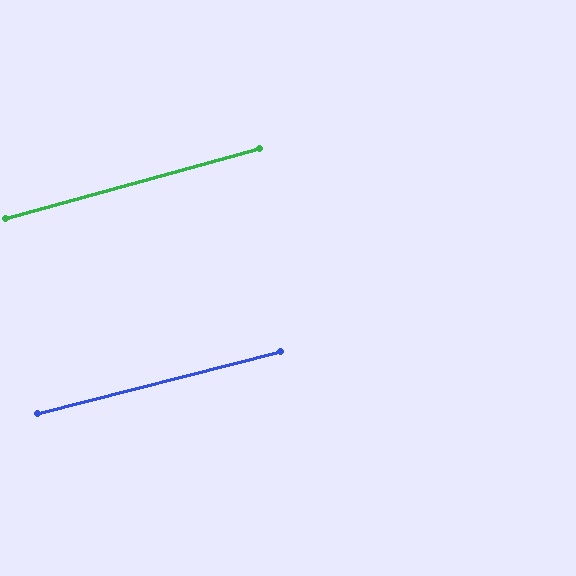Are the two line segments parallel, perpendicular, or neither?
Parallel — their directions differ by only 1.2°.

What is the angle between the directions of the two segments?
Approximately 1 degree.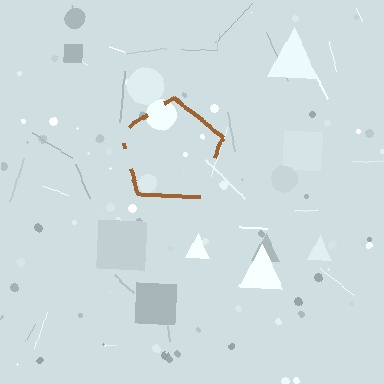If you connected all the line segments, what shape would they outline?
They would outline a pentagon.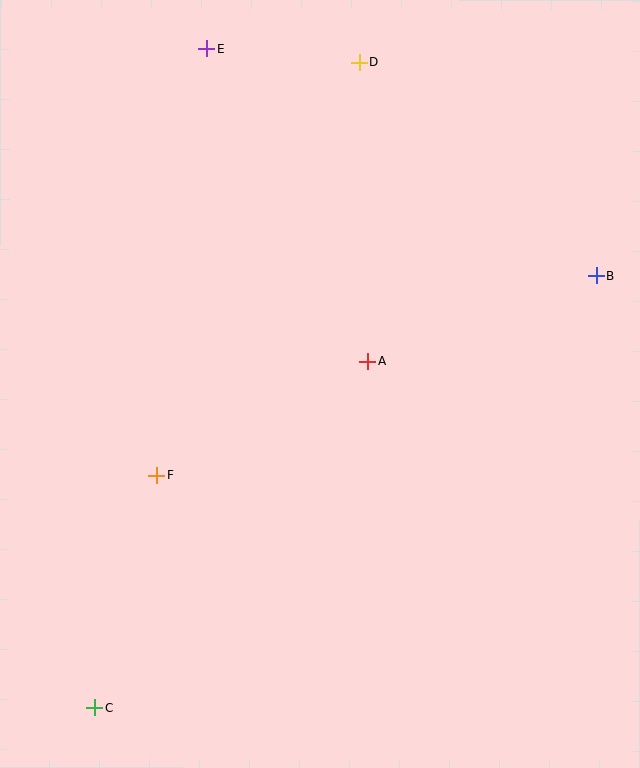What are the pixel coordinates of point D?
Point D is at (359, 62).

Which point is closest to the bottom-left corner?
Point C is closest to the bottom-left corner.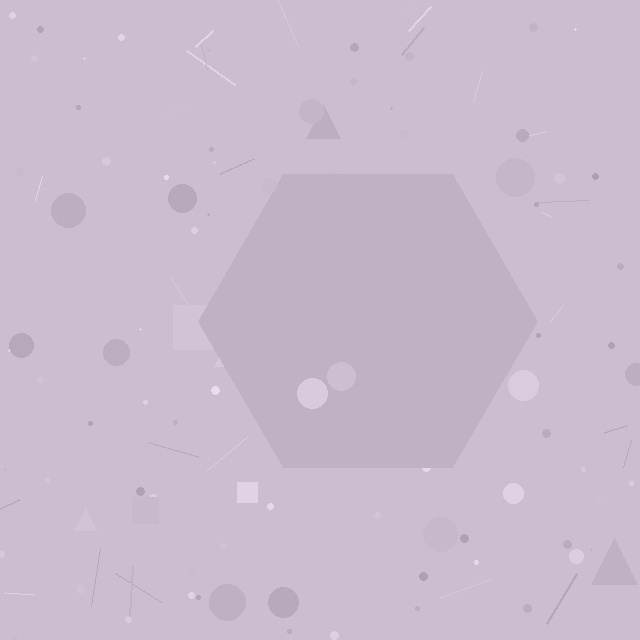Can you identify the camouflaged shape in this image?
The camouflaged shape is a hexagon.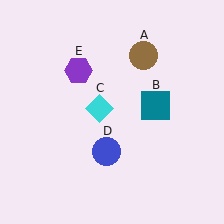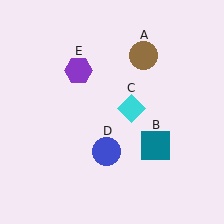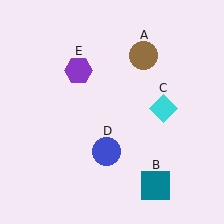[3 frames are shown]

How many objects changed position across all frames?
2 objects changed position: teal square (object B), cyan diamond (object C).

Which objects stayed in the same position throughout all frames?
Brown circle (object A) and blue circle (object D) and purple hexagon (object E) remained stationary.